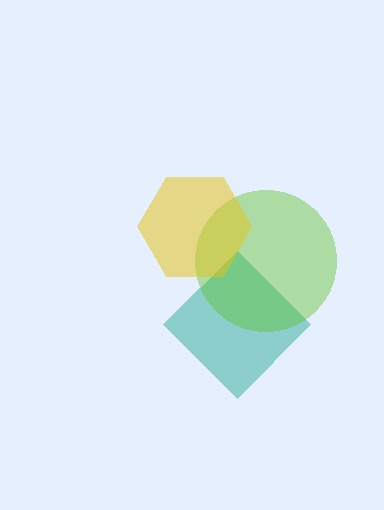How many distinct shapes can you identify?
There are 3 distinct shapes: a teal diamond, a lime circle, a yellow hexagon.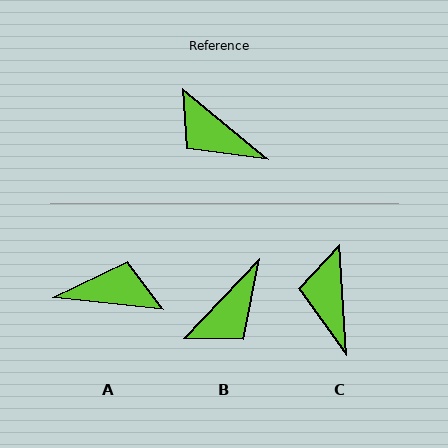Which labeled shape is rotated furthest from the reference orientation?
A, about 147 degrees away.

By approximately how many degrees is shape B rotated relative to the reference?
Approximately 86 degrees counter-clockwise.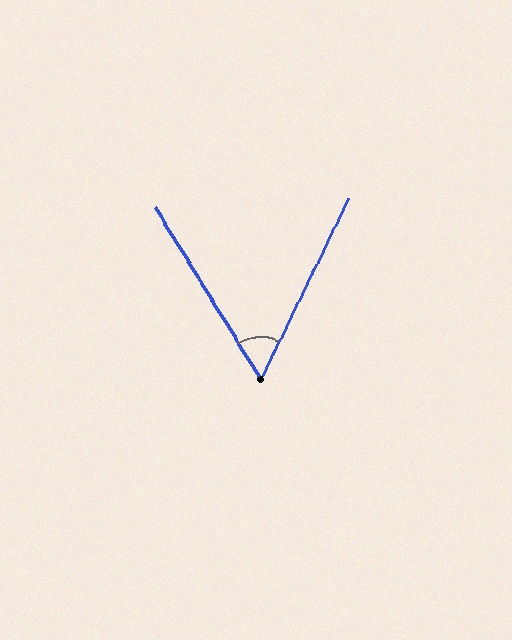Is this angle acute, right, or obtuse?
It is acute.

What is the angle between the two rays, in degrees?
Approximately 58 degrees.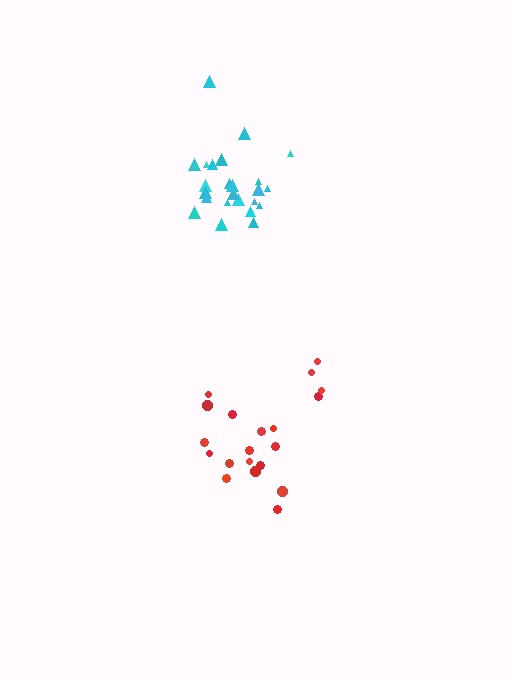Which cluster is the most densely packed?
Cyan.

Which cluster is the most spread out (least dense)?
Red.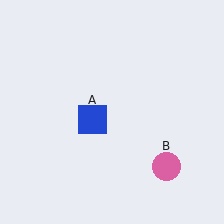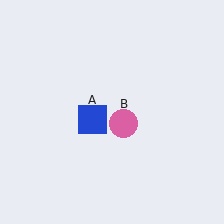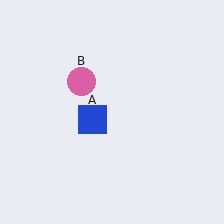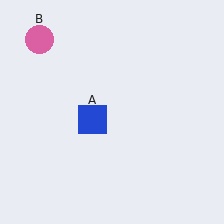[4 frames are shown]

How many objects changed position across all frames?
1 object changed position: pink circle (object B).